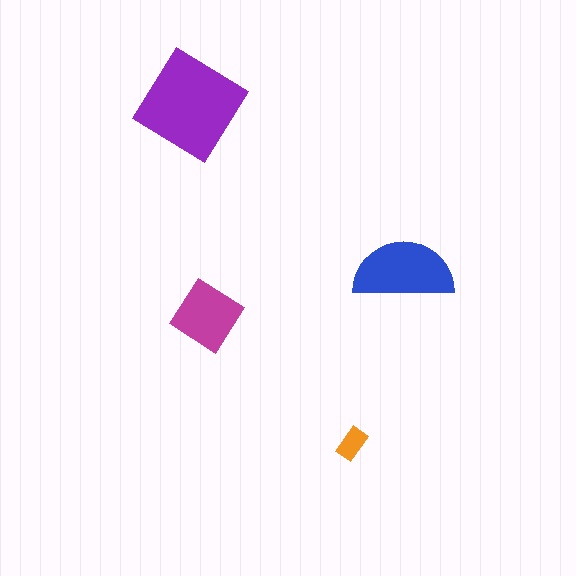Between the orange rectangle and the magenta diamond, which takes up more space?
The magenta diamond.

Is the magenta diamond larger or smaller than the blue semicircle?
Smaller.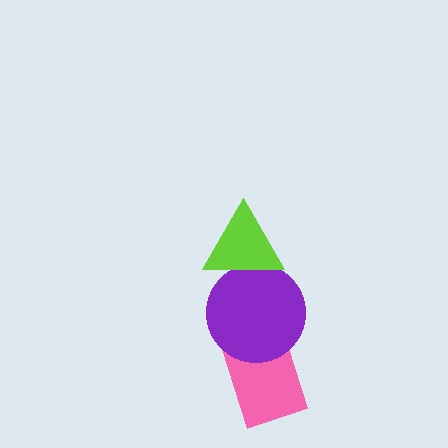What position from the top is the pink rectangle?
The pink rectangle is 3rd from the top.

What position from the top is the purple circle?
The purple circle is 2nd from the top.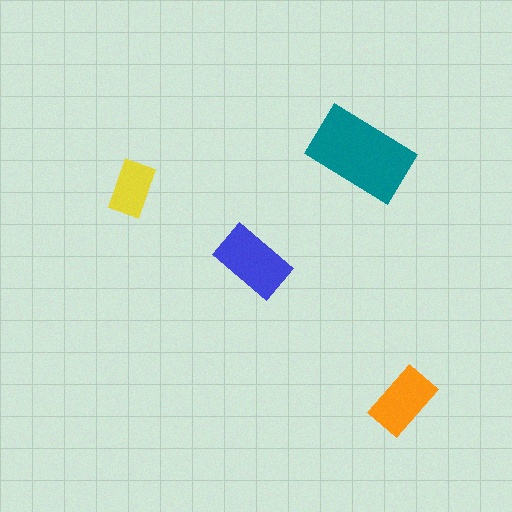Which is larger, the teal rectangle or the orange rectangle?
The teal one.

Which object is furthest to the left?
The yellow rectangle is leftmost.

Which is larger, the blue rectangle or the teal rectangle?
The teal one.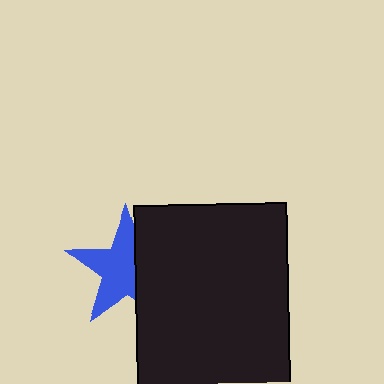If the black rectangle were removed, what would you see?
You would see the complete blue star.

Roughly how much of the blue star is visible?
About half of it is visible (roughly 64%).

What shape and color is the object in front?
The object in front is a black rectangle.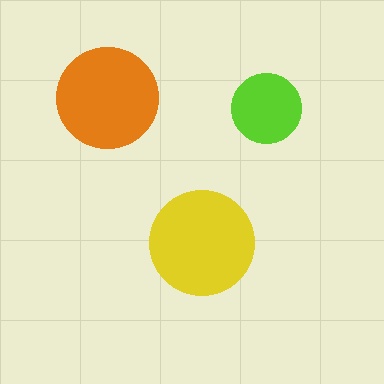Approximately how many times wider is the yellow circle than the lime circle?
About 1.5 times wider.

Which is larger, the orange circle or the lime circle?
The orange one.